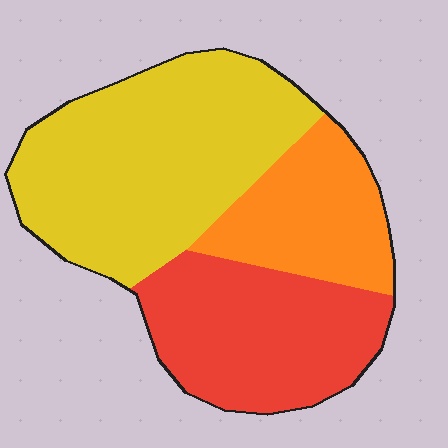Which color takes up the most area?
Yellow, at roughly 45%.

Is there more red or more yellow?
Yellow.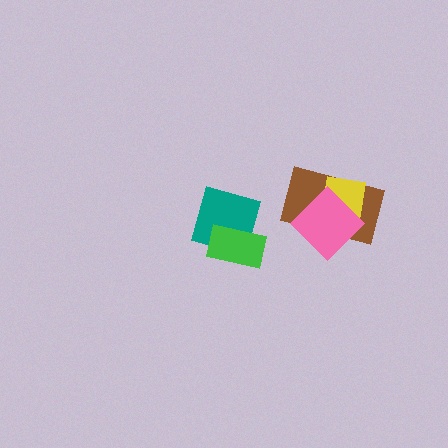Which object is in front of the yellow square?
The pink diamond is in front of the yellow square.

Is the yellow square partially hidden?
Yes, it is partially covered by another shape.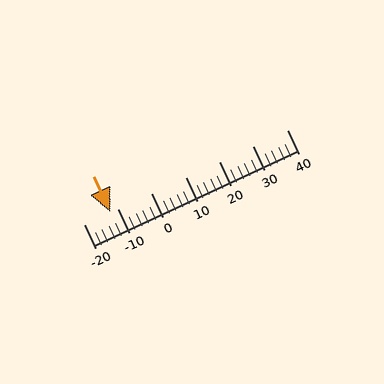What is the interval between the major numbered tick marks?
The major tick marks are spaced 10 units apart.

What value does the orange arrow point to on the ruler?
The orange arrow points to approximately -12.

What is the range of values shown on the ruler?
The ruler shows values from -20 to 40.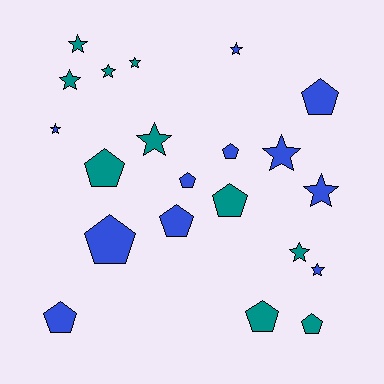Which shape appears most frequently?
Star, with 11 objects.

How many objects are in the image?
There are 21 objects.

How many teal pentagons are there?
There are 4 teal pentagons.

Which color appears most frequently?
Blue, with 11 objects.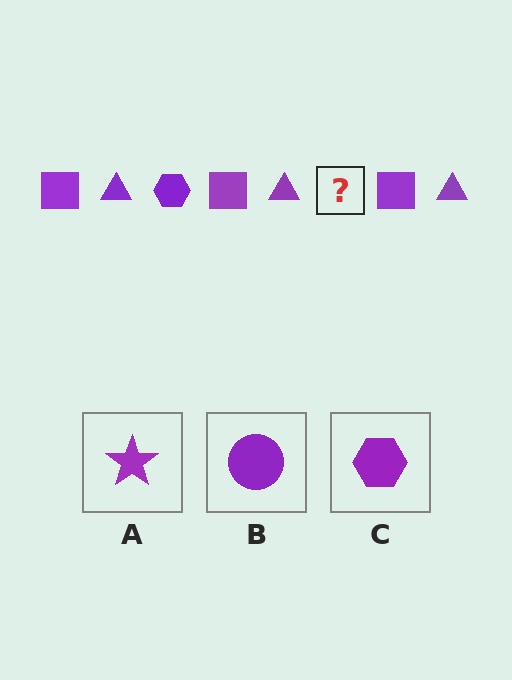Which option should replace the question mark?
Option C.